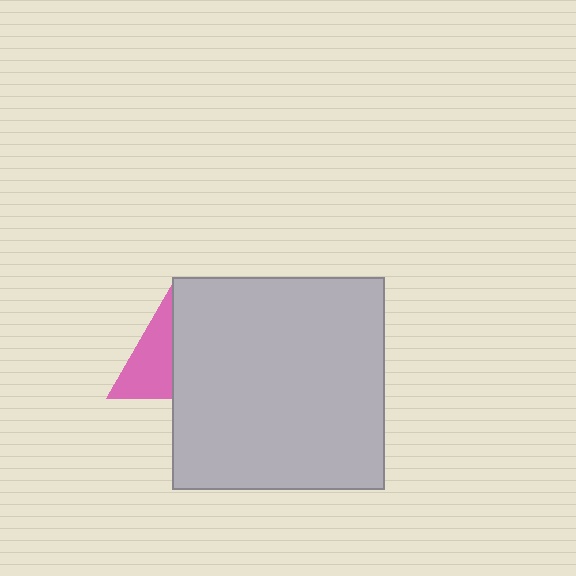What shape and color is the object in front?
The object in front is a light gray square.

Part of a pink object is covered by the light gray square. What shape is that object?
It is a triangle.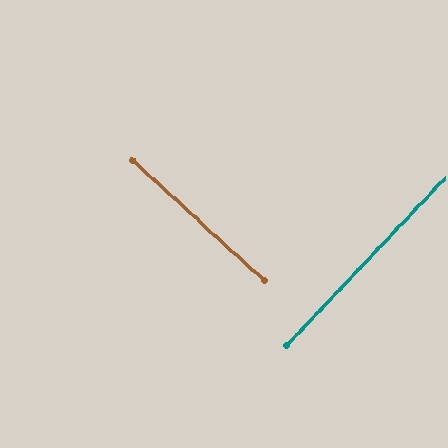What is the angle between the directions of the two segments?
Approximately 89 degrees.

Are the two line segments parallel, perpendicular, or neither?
Perpendicular — they meet at approximately 89°.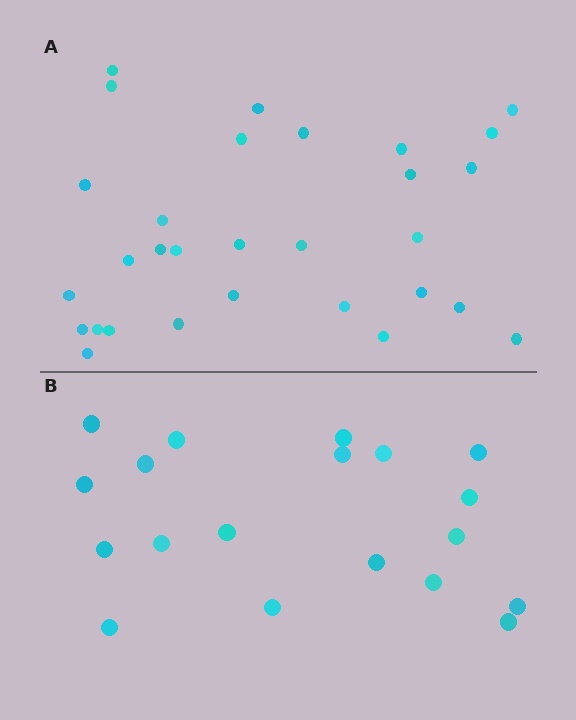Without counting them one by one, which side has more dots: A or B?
Region A (the top region) has more dots.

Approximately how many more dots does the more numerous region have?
Region A has roughly 12 or so more dots than region B.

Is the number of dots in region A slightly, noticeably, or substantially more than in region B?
Region A has substantially more. The ratio is roughly 1.6 to 1.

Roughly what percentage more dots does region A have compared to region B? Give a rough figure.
About 60% more.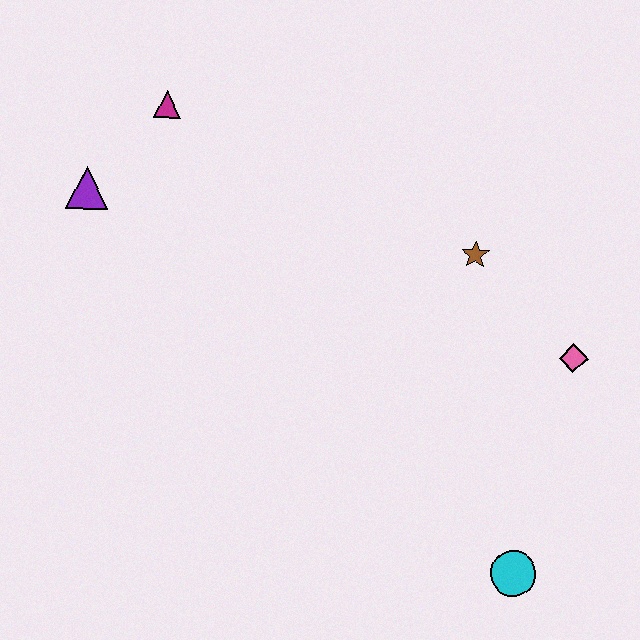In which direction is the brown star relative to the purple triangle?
The brown star is to the right of the purple triangle.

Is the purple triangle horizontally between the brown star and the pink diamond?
No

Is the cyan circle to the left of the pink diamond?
Yes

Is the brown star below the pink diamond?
No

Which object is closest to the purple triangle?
The magenta triangle is closest to the purple triangle.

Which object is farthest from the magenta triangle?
The cyan circle is farthest from the magenta triangle.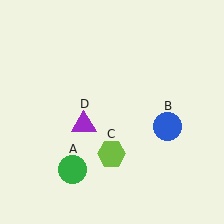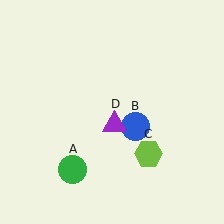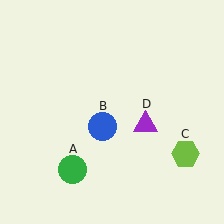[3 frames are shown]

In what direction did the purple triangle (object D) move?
The purple triangle (object D) moved right.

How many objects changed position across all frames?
3 objects changed position: blue circle (object B), lime hexagon (object C), purple triangle (object D).